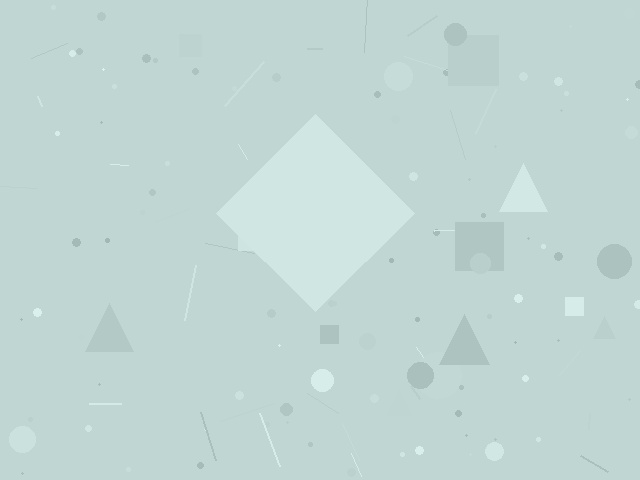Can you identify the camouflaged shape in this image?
The camouflaged shape is a diamond.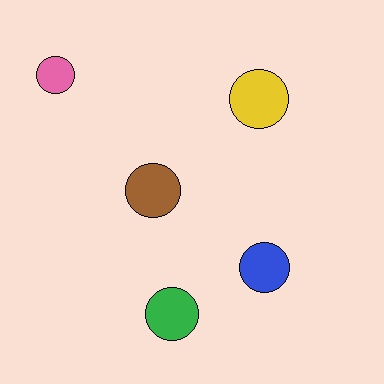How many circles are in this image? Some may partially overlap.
There are 5 circles.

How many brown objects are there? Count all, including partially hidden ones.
There is 1 brown object.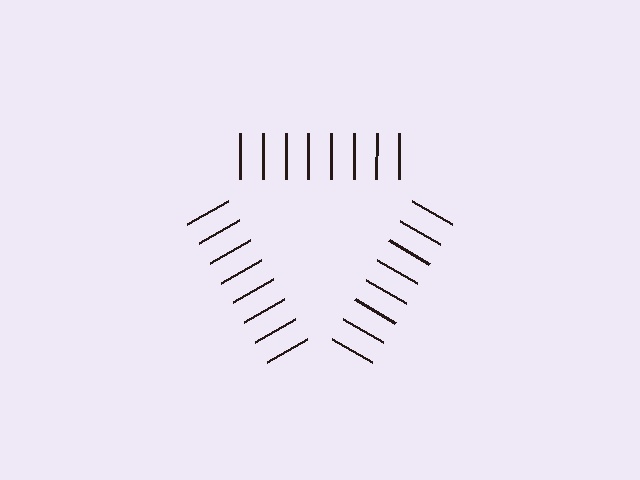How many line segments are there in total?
24 — 8 along each of the 3 edges.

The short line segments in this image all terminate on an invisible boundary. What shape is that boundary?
An illusory triangle — the line segments terminate on its edges but no continuous stroke is drawn.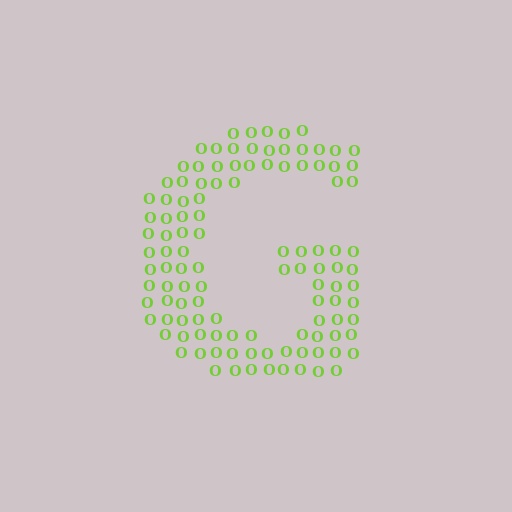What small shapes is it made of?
It is made of small letter O's.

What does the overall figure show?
The overall figure shows the letter G.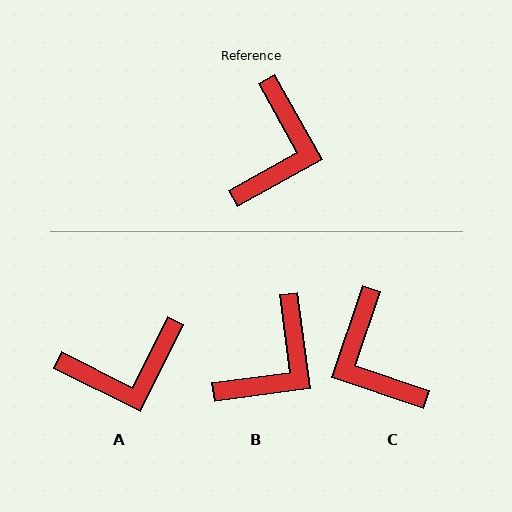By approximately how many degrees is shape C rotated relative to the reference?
Approximately 138 degrees clockwise.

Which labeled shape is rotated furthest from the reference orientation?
C, about 138 degrees away.